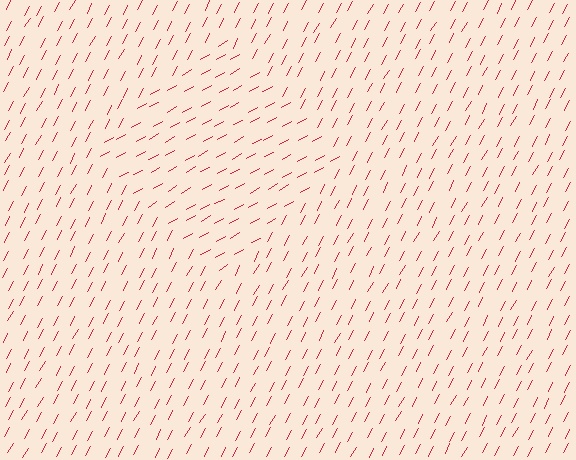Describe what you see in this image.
The image is filled with small red line segments. A diamond region in the image has lines oriented differently from the surrounding lines, creating a visible texture boundary.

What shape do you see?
I see a diamond.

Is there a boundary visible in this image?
Yes, there is a texture boundary formed by a change in line orientation.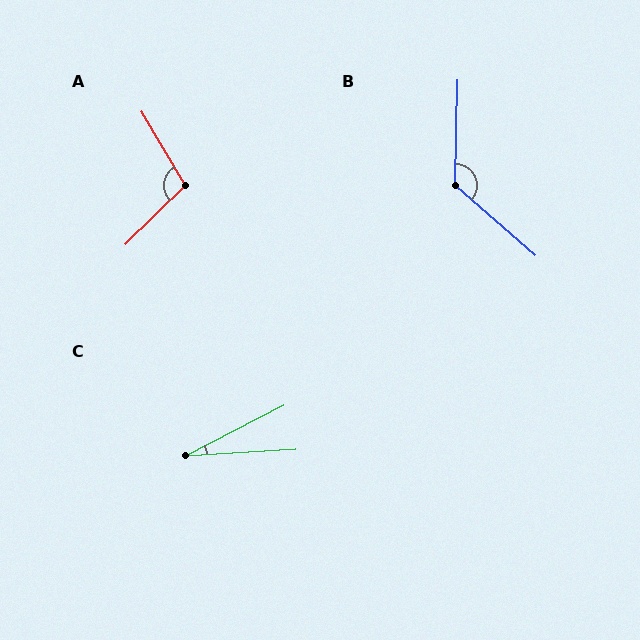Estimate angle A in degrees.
Approximately 104 degrees.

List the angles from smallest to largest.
C (24°), A (104°), B (130°).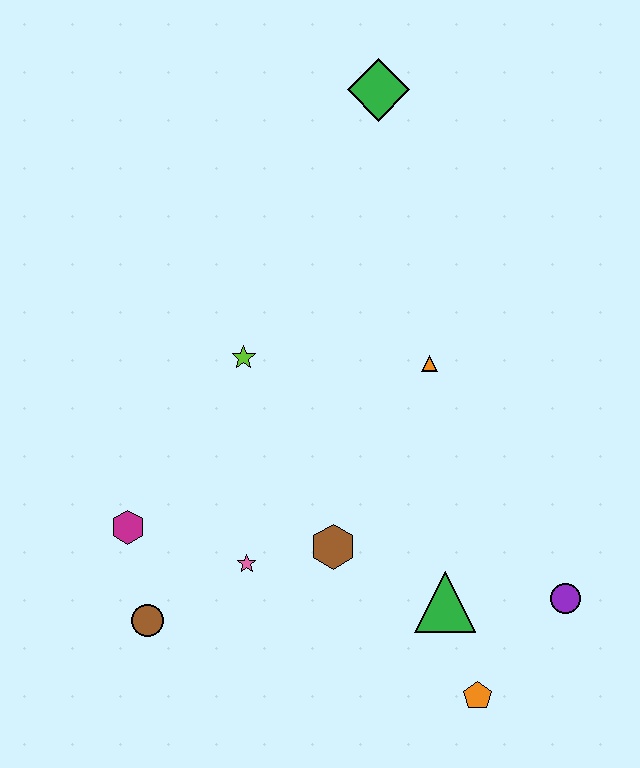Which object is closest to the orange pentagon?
The green triangle is closest to the orange pentagon.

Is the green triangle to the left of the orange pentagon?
Yes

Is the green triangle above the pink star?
No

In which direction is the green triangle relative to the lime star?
The green triangle is below the lime star.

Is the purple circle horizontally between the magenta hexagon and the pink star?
No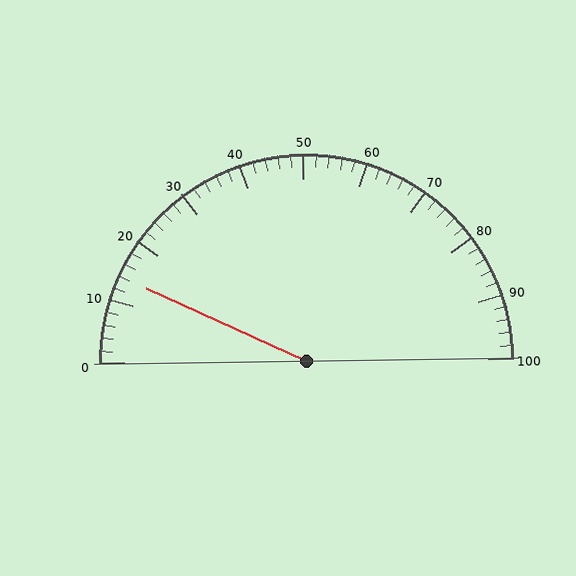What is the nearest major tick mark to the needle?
The nearest major tick mark is 10.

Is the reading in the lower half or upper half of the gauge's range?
The reading is in the lower half of the range (0 to 100).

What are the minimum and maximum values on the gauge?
The gauge ranges from 0 to 100.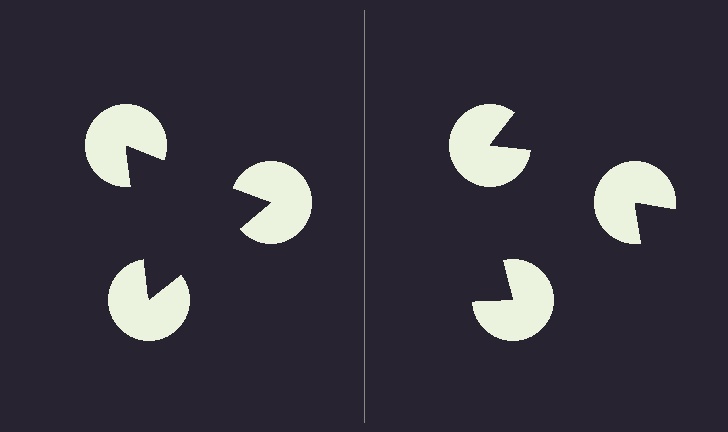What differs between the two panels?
The pac-man discs are positioned identically on both sides; only the wedge orientations differ. On the left they align to a triangle; on the right they are misaligned.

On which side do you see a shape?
An illusory triangle appears on the left side. On the right side the wedge cuts are rotated, so no coherent shape forms.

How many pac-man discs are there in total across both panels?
6 — 3 on each side.